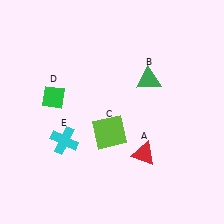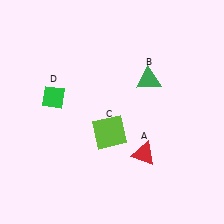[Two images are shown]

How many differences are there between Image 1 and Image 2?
There is 1 difference between the two images.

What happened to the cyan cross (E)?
The cyan cross (E) was removed in Image 2. It was in the bottom-left area of Image 1.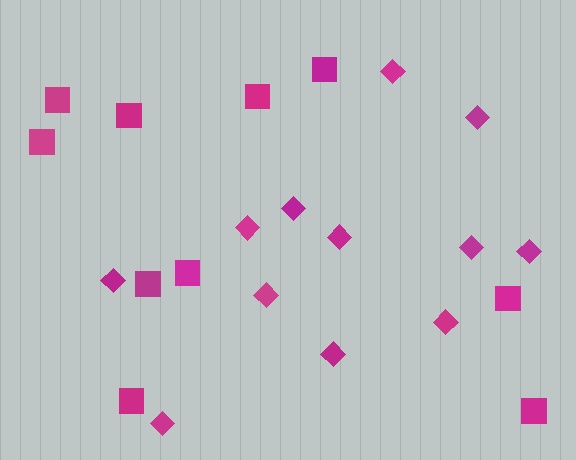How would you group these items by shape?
There are 2 groups: one group of diamonds (12) and one group of squares (10).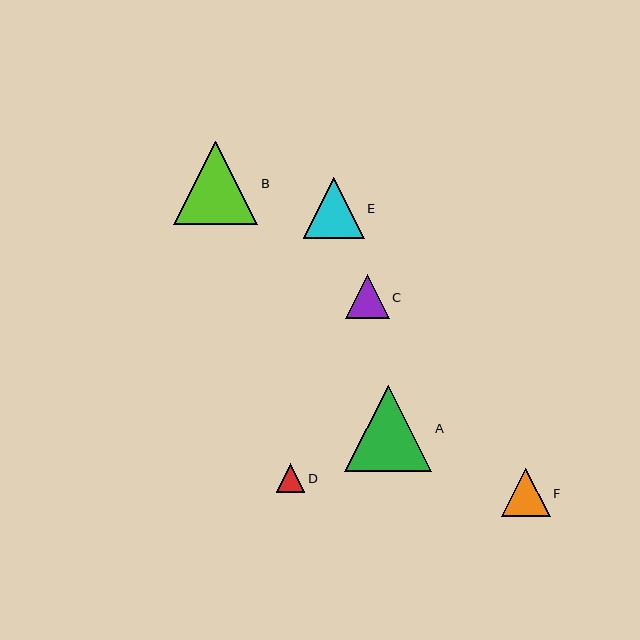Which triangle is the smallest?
Triangle D is the smallest with a size of approximately 29 pixels.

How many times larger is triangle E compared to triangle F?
Triangle E is approximately 1.3 times the size of triangle F.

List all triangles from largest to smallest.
From largest to smallest: A, B, E, F, C, D.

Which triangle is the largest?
Triangle A is the largest with a size of approximately 87 pixels.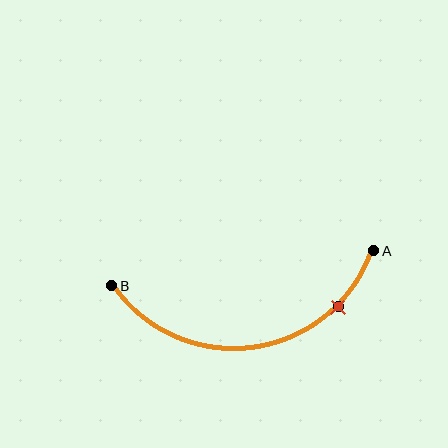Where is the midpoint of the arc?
The arc midpoint is the point on the curve farthest from the straight line joining A and B. It sits below that line.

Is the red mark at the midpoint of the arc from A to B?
No. The red mark lies on the arc but is closer to endpoint A. The arc midpoint would be at the point on the curve equidistant along the arc from both A and B.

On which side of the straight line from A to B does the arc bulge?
The arc bulges below the straight line connecting A and B.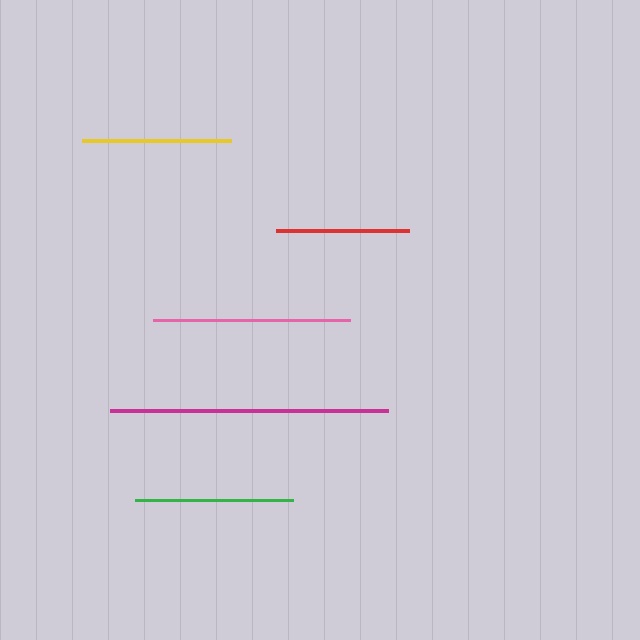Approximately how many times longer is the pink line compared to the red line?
The pink line is approximately 1.5 times the length of the red line.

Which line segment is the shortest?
The red line is the shortest at approximately 133 pixels.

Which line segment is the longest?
The magenta line is the longest at approximately 278 pixels.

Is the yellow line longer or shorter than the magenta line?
The magenta line is longer than the yellow line.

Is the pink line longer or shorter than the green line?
The pink line is longer than the green line.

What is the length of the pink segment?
The pink segment is approximately 197 pixels long.